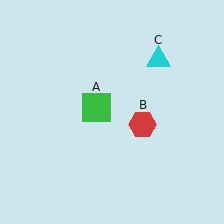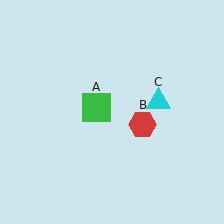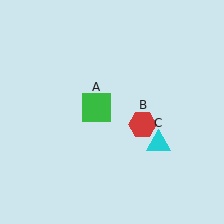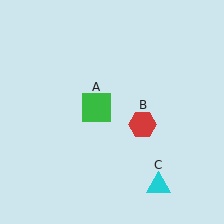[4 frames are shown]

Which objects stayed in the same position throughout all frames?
Green square (object A) and red hexagon (object B) remained stationary.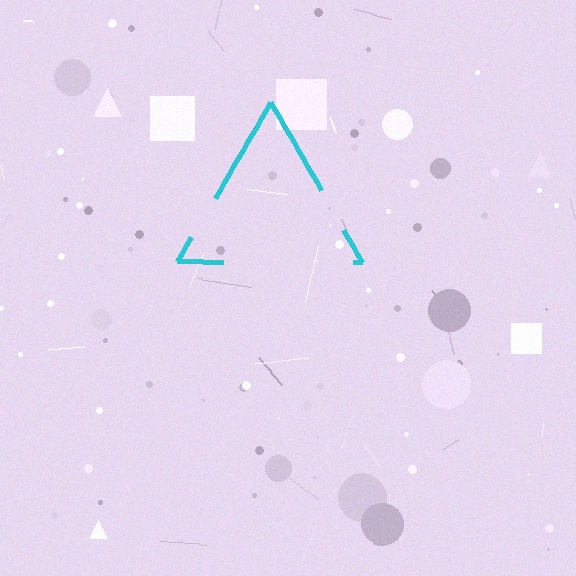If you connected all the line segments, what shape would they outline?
They would outline a triangle.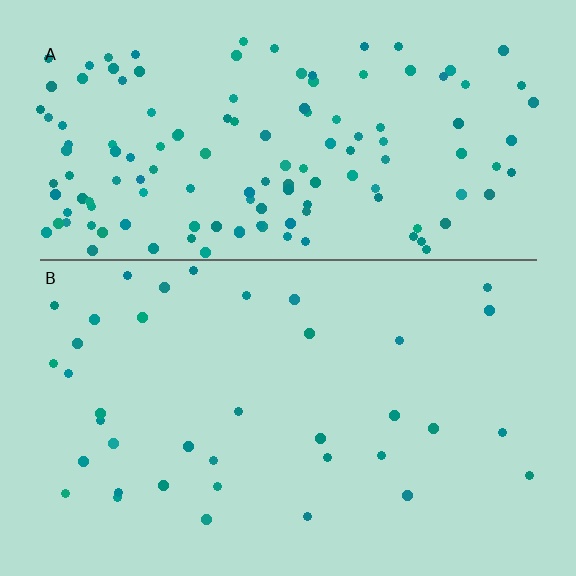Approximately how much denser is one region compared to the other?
Approximately 3.7× — region A over region B.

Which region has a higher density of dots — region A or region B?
A (the top).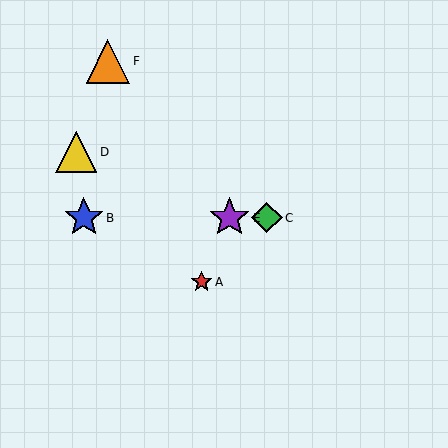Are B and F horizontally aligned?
No, B is at y≈218 and F is at y≈61.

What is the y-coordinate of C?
Object C is at y≈218.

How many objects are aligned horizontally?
3 objects (B, C, E) are aligned horizontally.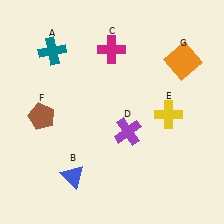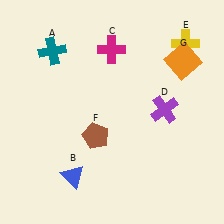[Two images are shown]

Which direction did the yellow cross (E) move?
The yellow cross (E) moved up.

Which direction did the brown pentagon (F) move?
The brown pentagon (F) moved right.